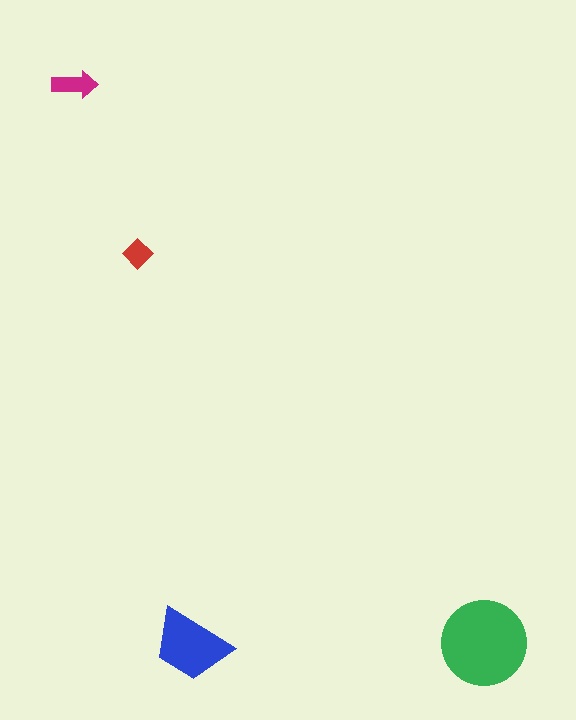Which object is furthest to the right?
The green circle is rightmost.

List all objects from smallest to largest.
The red diamond, the magenta arrow, the blue trapezoid, the green circle.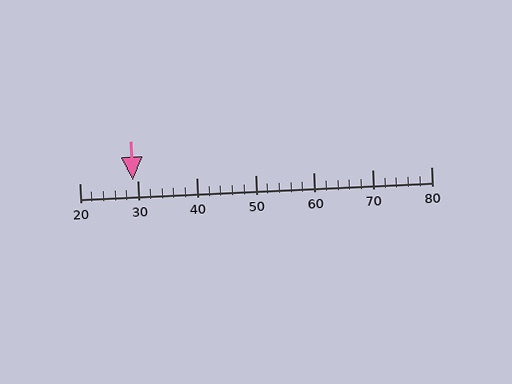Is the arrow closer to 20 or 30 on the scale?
The arrow is closer to 30.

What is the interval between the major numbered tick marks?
The major tick marks are spaced 10 units apart.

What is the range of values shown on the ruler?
The ruler shows values from 20 to 80.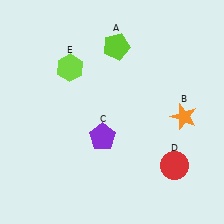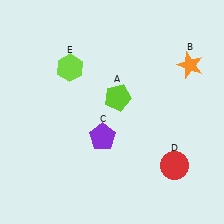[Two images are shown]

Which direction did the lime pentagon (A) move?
The lime pentagon (A) moved down.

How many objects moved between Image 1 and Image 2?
2 objects moved between the two images.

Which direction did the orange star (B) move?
The orange star (B) moved up.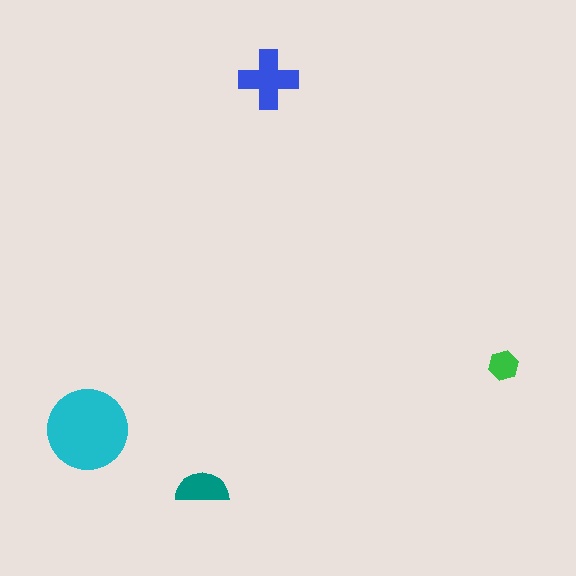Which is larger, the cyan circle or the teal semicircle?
The cyan circle.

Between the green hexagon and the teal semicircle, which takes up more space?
The teal semicircle.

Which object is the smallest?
The green hexagon.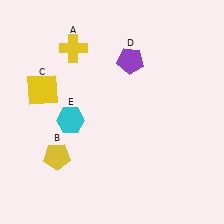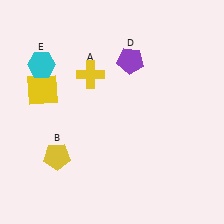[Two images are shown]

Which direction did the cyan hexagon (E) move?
The cyan hexagon (E) moved up.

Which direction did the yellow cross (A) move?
The yellow cross (A) moved down.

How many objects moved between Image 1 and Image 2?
2 objects moved between the two images.